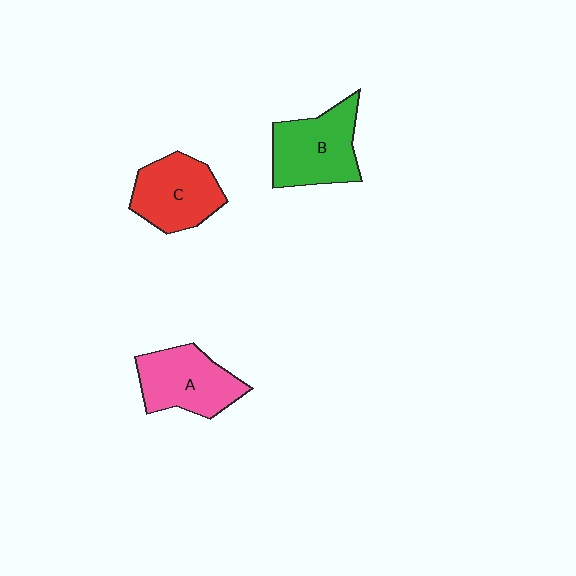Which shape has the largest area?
Shape B (green).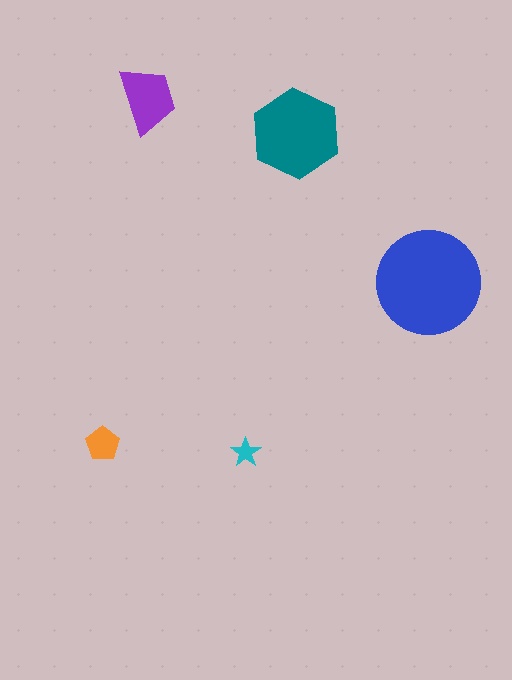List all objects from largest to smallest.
The blue circle, the teal hexagon, the purple trapezoid, the orange pentagon, the cyan star.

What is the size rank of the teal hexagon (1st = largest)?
2nd.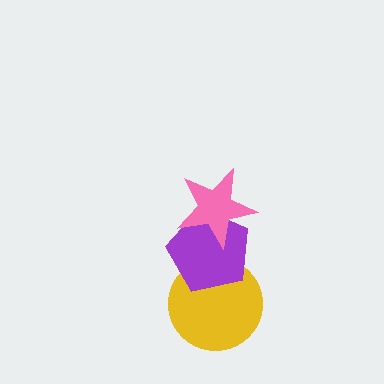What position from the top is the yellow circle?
The yellow circle is 3rd from the top.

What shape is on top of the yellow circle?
The purple pentagon is on top of the yellow circle.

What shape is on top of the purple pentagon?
The pink star is on top of the purple pentagon.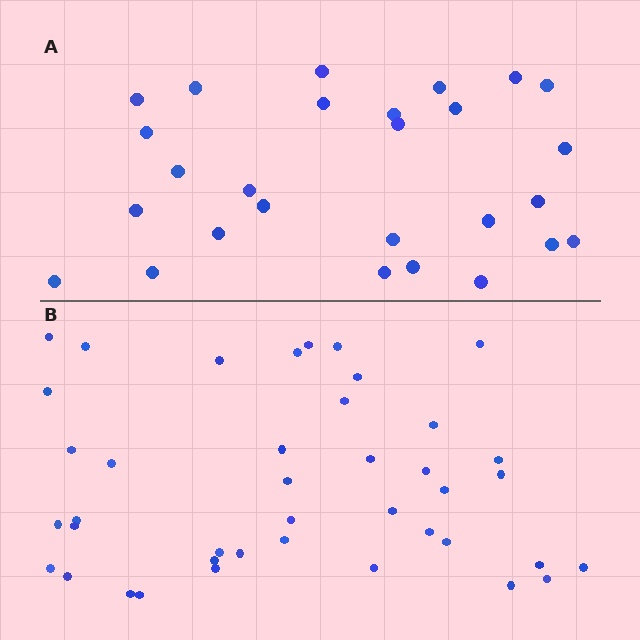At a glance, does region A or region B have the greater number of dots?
Region B (the bottom region) has more dots.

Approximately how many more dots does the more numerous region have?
Region B has approximately 15 more dots than region A.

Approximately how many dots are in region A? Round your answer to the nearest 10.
About 30 dots. (The exact count is 27, which rounds to 30.)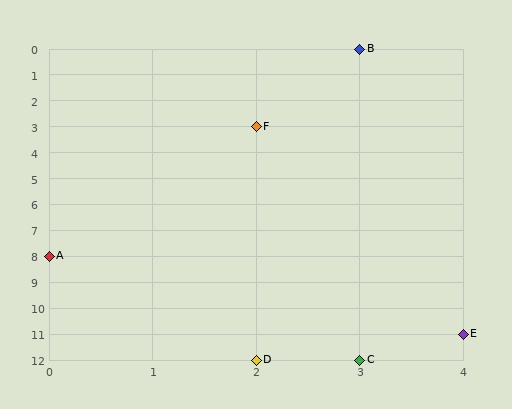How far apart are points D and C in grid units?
Points D and C are 1 column apart.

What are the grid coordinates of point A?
Point A is at grid coordinates (0, 8).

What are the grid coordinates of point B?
Point B is at grid coordinates (3, 0).